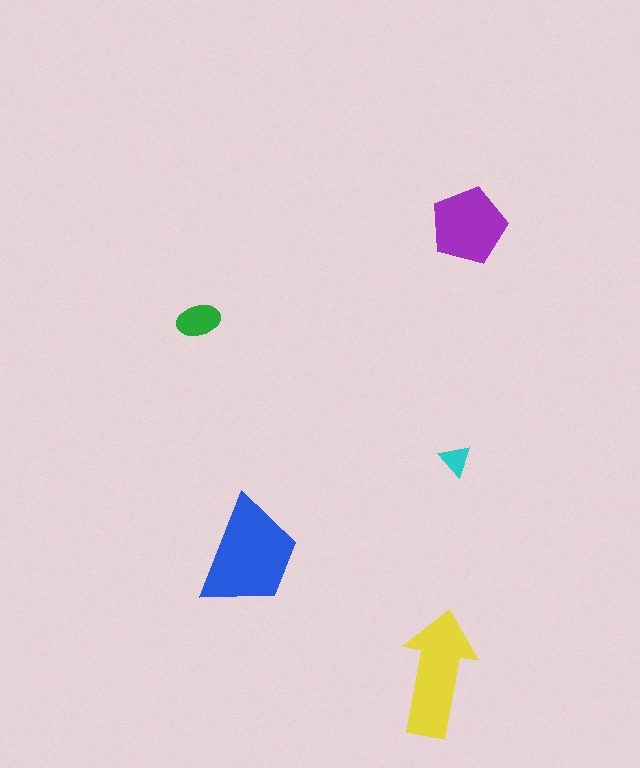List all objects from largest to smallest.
The blue trapezoid, the yellow arrow, the purple pentagon, the green ellipse, the cyan triangle.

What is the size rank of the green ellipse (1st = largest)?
4th.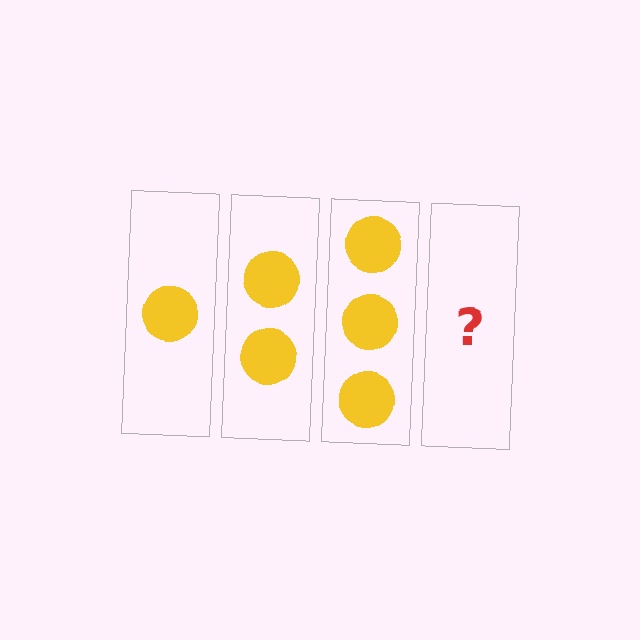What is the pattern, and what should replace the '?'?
The pattern is that each step adds one more circle. The '?' should be 4 circles.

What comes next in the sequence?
The next element should be 4 circles.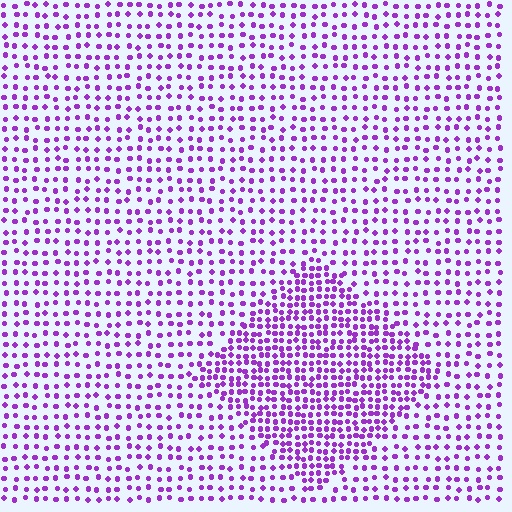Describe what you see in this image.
The image contains small purple elements arranged at two different densities. A diamond-shaped region is visible where the elements are more densely packed than the surrounding area.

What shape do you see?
I see a diamond.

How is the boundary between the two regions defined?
The boundary is defined by a change in element density (approximately 2.0x ratio). All elements are the same color, size, and shape.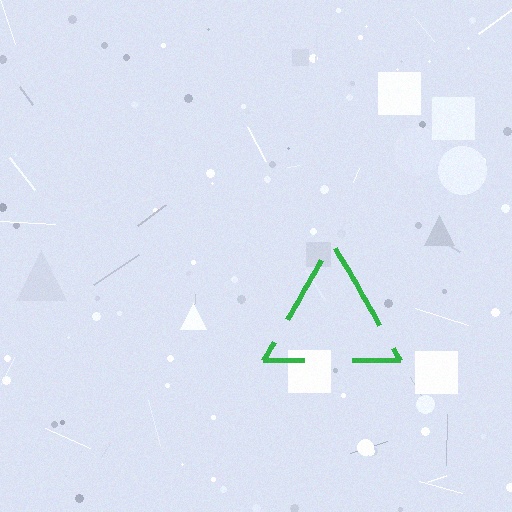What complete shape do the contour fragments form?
The contour fragments form a triangle.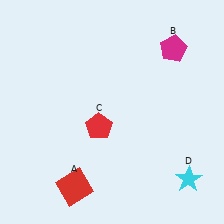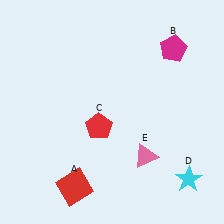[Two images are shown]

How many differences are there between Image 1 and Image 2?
There is 1 difference between the two images.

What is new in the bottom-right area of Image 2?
A pink triangle (E) was added in the bottom-right area of Image 2.